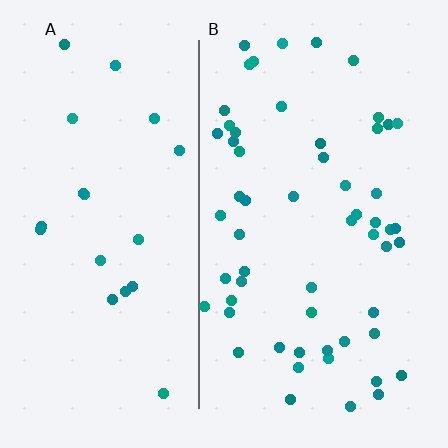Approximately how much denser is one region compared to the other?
Approximately 2.8× — region B over region A.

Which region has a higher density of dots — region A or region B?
B (the right).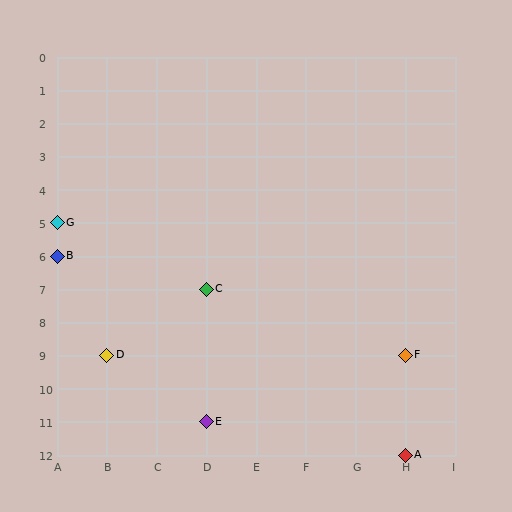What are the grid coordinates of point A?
Point A is at grid coordinates (H, 12).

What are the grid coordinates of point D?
Point D is at grid coordinates (B, 9).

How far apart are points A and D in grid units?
Points A and D are 6 columns and 3 rows apart (about 6.7 grid units diagonally).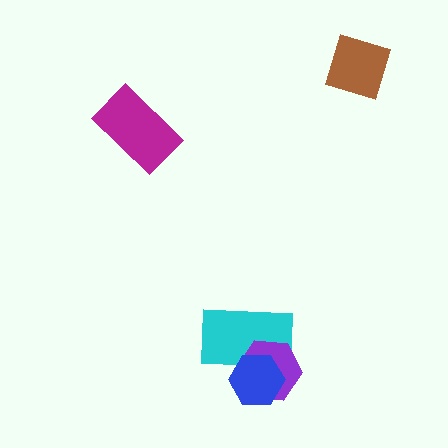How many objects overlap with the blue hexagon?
2 objects overlap with the blue hexagon.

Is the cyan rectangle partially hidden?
Yes, it is partially covered by another shape.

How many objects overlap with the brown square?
0 objects overlap with the brown square.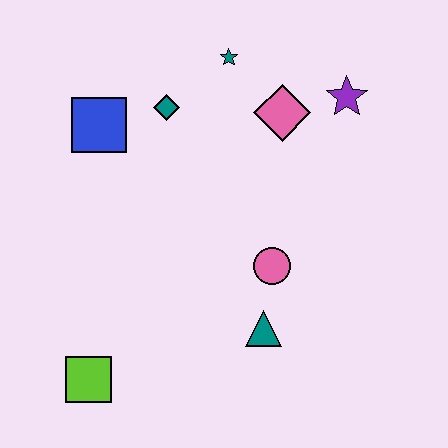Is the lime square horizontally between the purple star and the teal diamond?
No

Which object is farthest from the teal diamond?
The lime square is farthest from the teal diamond.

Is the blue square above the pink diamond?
No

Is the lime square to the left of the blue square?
Yes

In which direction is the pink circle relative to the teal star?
The pink circle is below the teal star.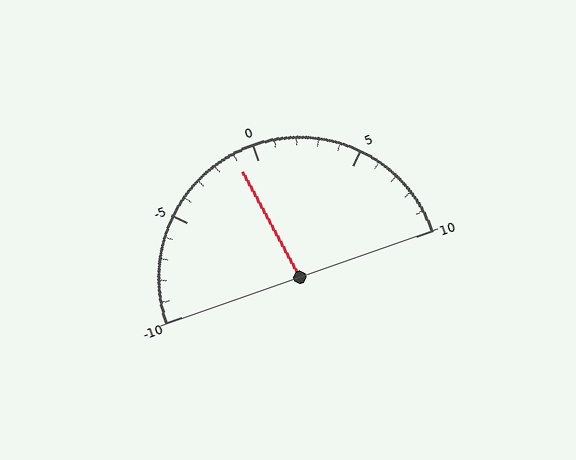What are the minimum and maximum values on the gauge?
The gauge ranges from -10 to 10.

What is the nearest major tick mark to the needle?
The nearest major tick mark is 0.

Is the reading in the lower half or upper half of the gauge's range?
The reading is in the lower half of the range (-10 to 10).